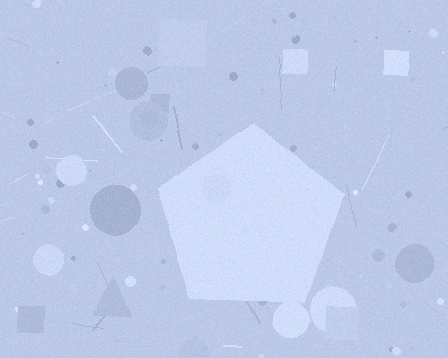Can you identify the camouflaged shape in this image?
The camouflaged shape is a pentagon.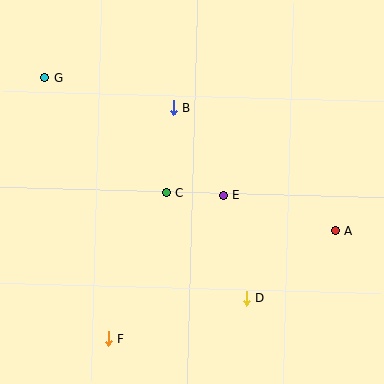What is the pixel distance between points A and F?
The distance between A and F is 251 pixels.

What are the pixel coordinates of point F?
Point F is at (108, 338).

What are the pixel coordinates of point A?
Point A is at (335, 231).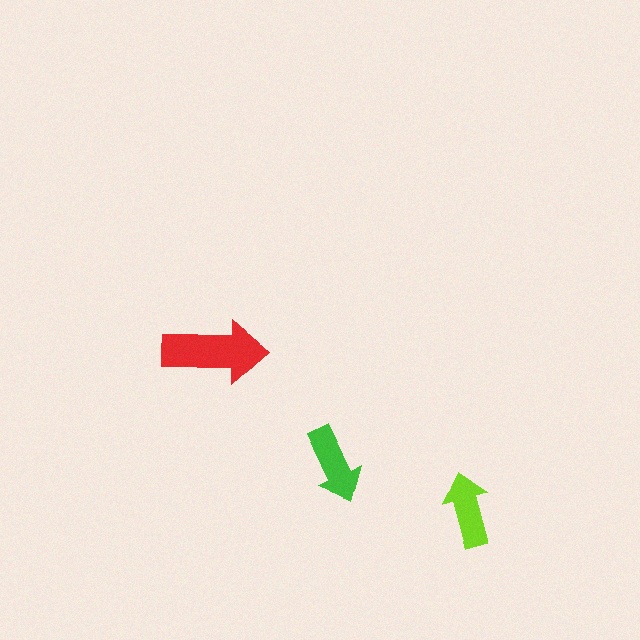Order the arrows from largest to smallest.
the red one, the green one, the lime one.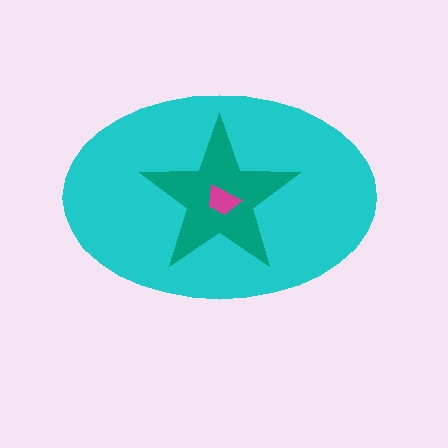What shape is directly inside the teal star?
The magenta trapezoid.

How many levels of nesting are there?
3.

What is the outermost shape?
The cyan ellipse.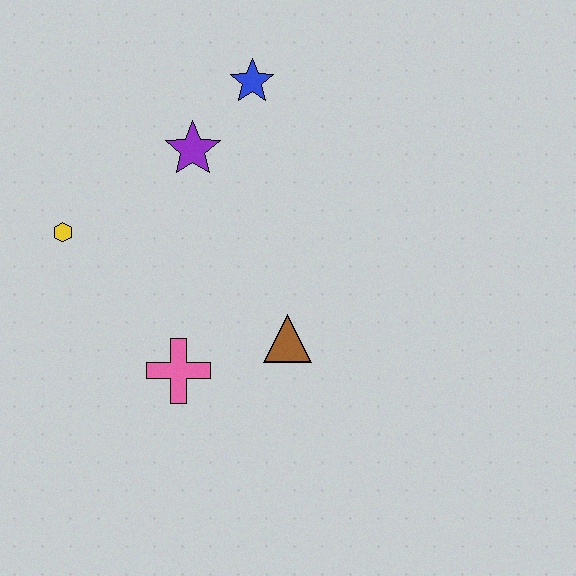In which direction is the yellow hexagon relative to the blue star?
The yellow hexagon is to the left of the blue star.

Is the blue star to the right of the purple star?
Yes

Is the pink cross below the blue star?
Yes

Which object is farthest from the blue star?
The pink cross is farthest from the blue star.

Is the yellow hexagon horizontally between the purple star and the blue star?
No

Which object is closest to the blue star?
The purple star is closest to the blue star.